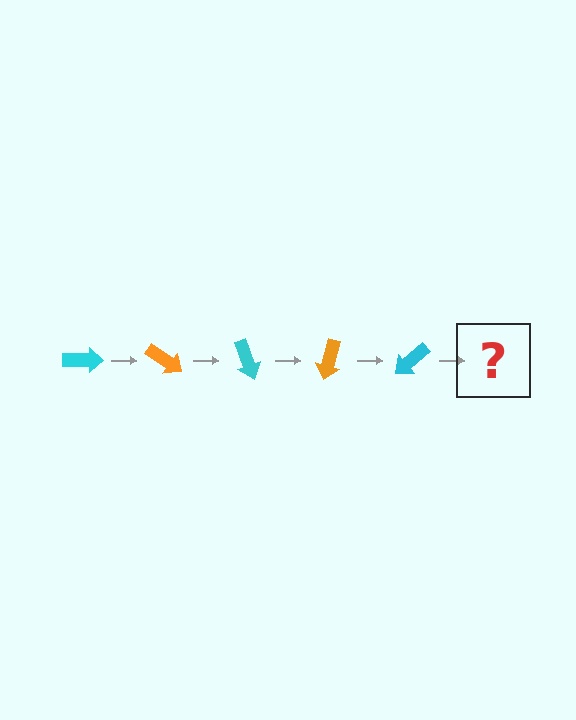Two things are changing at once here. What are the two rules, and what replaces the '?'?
The two rules are that it rotates 35 degrees each step and the color cycles through cyan and orange. The '?' should be an orange arrow, rotated 175 degrees from the start.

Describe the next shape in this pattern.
It should be an orange arrow, rotated 175 degrees from the start.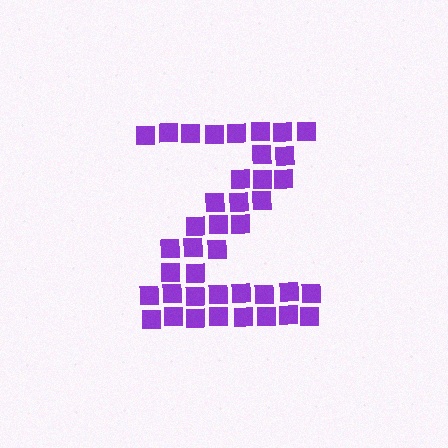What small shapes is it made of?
It is made of small squares.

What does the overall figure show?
The overall figure shows the letter Z.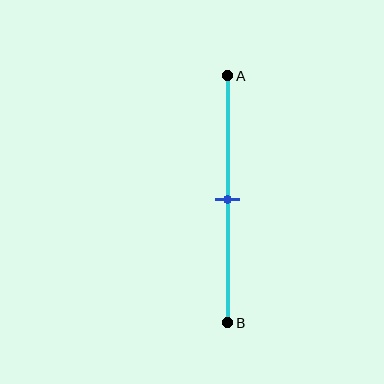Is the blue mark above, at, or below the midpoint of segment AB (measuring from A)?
The blue mark is approximately at the midpoint of segment AB.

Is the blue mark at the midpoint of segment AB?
Yes, the mark is approximately at the midpoint.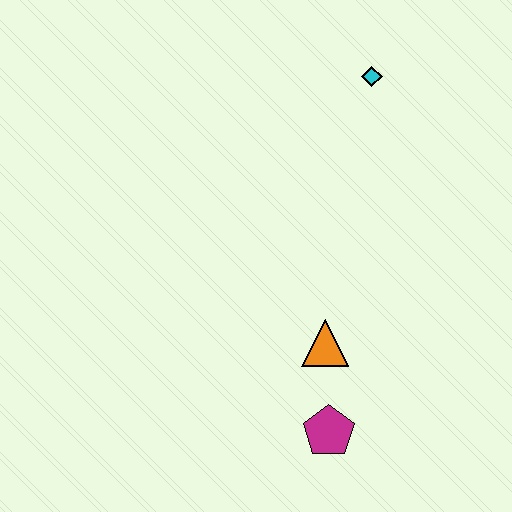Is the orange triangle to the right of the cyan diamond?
No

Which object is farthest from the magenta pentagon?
The cyan diamond is farthest from the magenta pentagon.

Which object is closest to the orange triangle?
The magenta pentagon is closest to the orange triangle.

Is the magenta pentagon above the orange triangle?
No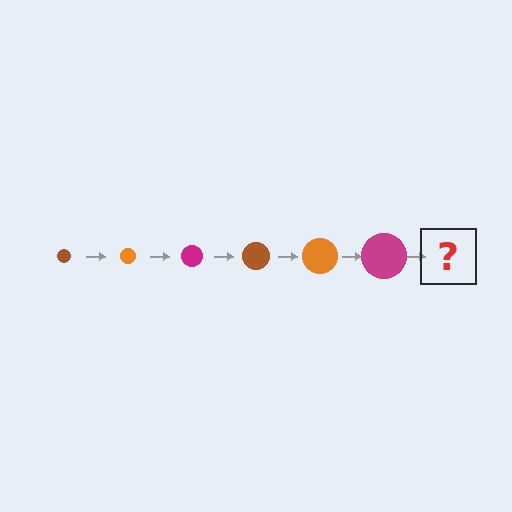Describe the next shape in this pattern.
It should be a brown circle, larger than the previous one.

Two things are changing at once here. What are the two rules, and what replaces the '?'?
The two rules are that the circle grows larger each step and the color cycles through brown, orange, and magenta. The '?' should be a brown circle, larger than the previous one.